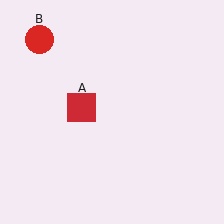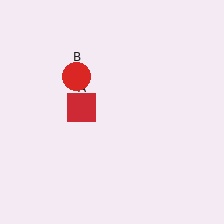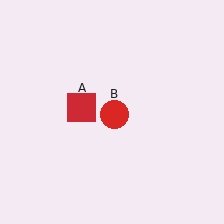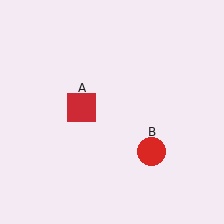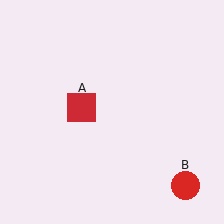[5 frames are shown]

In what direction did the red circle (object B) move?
The red circle (object B) moved down and to the right.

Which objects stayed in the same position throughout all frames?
Red square (object A) remained stationary.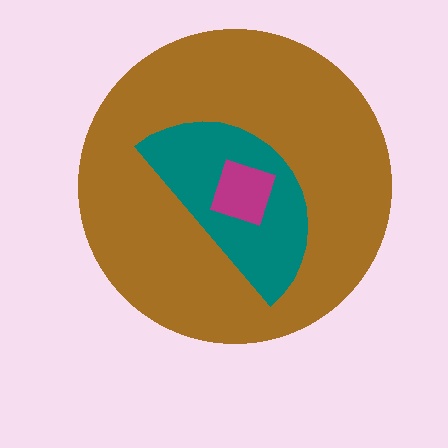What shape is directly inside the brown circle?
The teal semicircle.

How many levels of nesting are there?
3.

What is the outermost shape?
The brown circle.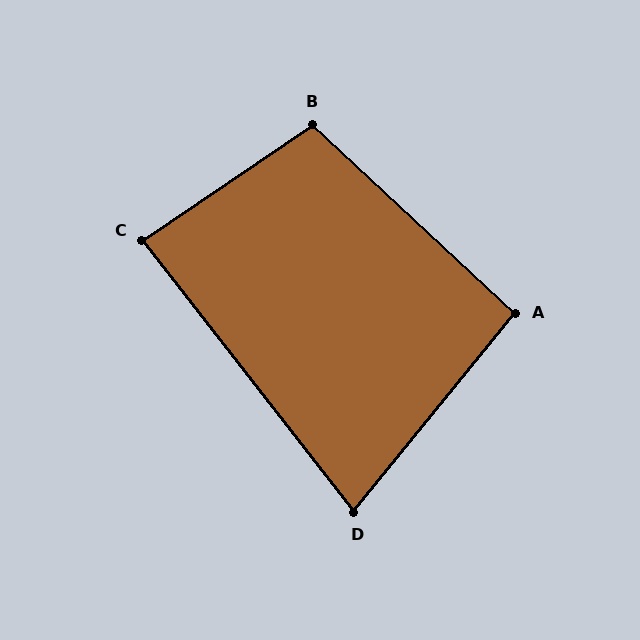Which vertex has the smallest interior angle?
D, at approximately 77 degrees.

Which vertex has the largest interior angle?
B, at approximately 103 degrees.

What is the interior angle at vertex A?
Approximately 94 degrees (approximately right).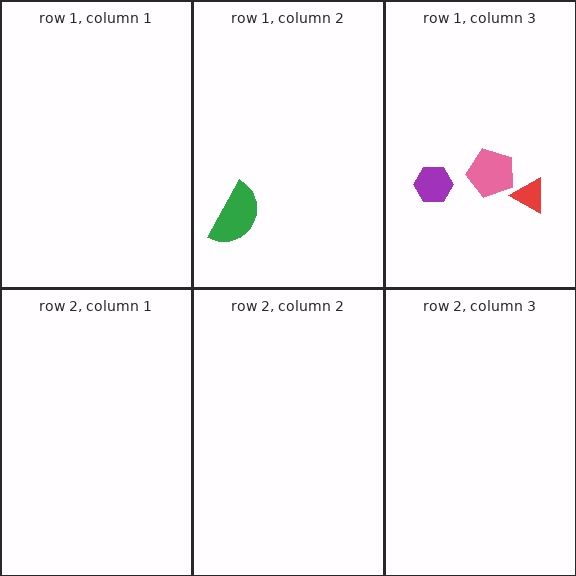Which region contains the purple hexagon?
The row 1, column 3 region.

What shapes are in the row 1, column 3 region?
The pink pentagon, the purple hexagon, the red triangle.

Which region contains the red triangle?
The row 1, column 3 region.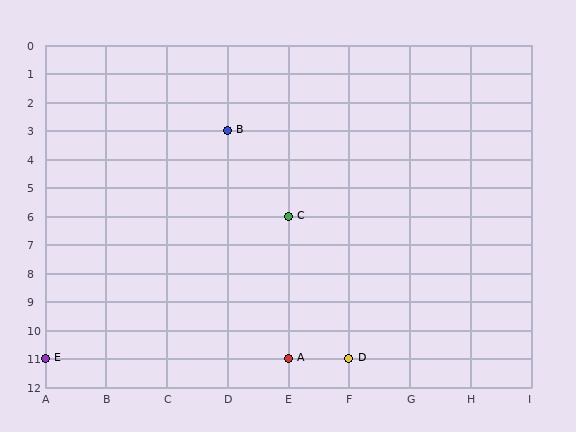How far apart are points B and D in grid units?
Points B and D are 2 columns and 8 rows apart (about 8.2 grid units diagonally).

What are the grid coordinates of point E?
Point E is at grid coordinates (A, 11).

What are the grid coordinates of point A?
Point A is at grid coordinates (E, 11).